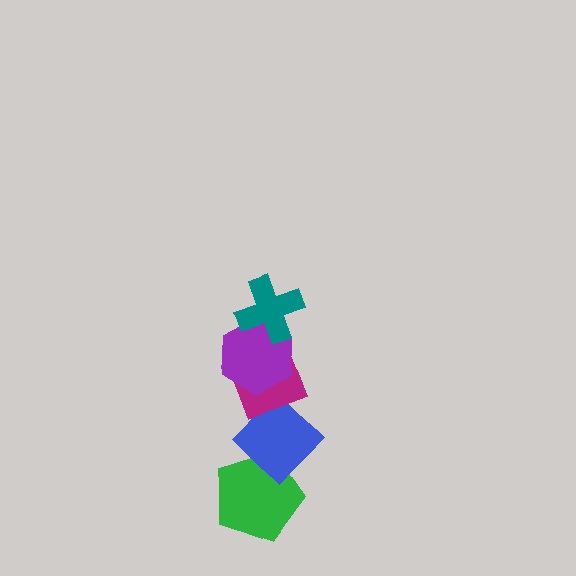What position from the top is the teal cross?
The teal cross is 1st from the top.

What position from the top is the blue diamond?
The blue diamond is 4th from the top.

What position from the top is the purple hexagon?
The purple hexagon is 2nd from the top.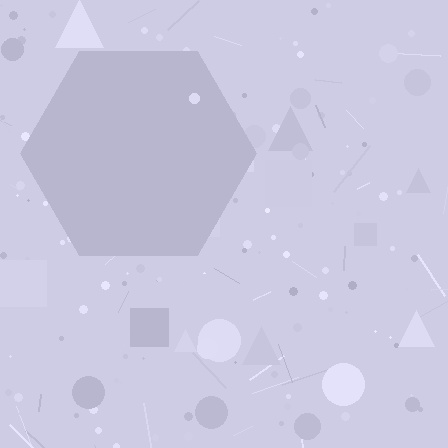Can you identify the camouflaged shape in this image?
The camouflaged shape is a hexagon.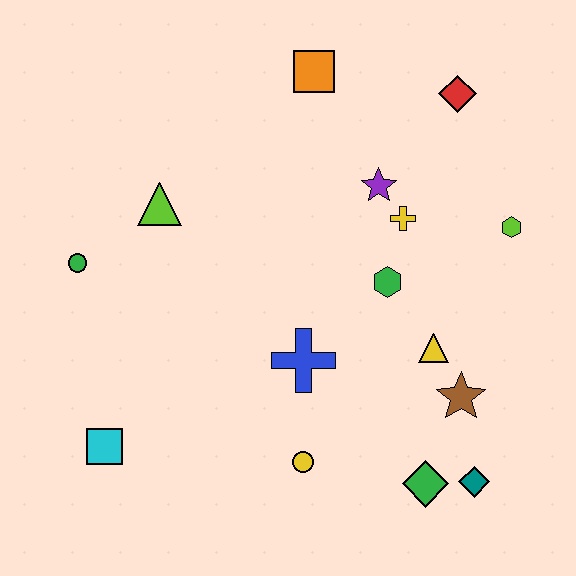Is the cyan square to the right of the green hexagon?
No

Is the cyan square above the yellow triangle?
No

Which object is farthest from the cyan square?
The red diamond is farthest from the cyan square.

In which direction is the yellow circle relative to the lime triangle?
The yellow circle is below the lime triangle.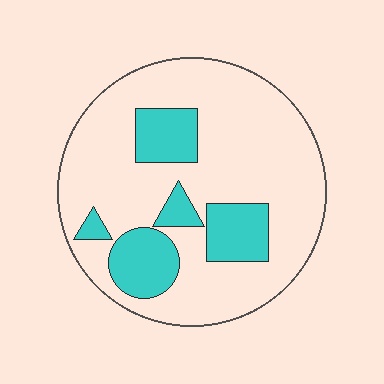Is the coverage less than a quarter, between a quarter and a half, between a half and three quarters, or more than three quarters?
Less than a quarter.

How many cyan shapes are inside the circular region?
5.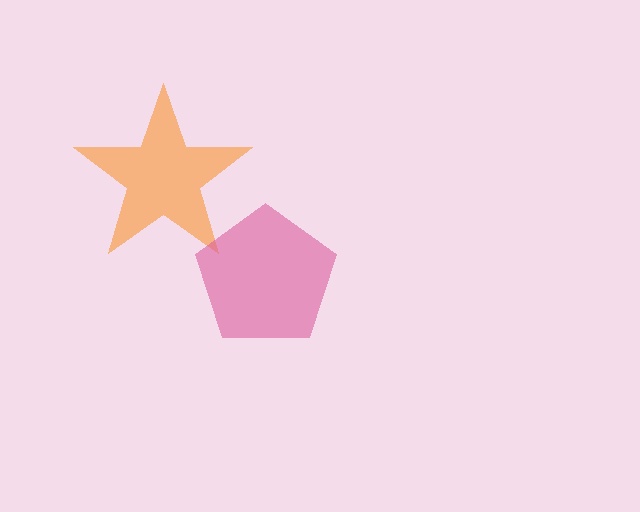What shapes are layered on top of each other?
The layered shapes are: an orange star, a pink pentagon.